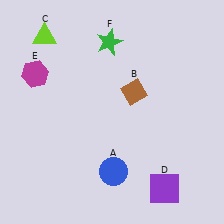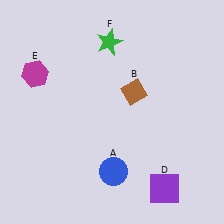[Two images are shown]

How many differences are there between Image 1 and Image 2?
There is 1 difference between the two images.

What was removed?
The lime triangle (C) was removed in Image 2.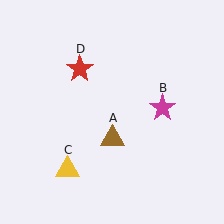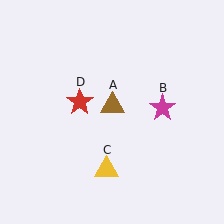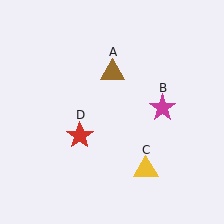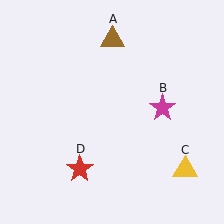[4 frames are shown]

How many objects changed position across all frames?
3 objects changed position: brown triangle (object A), yellow triangle (object C), red star (object D).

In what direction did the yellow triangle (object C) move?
The yellow triangle (object C) moved right.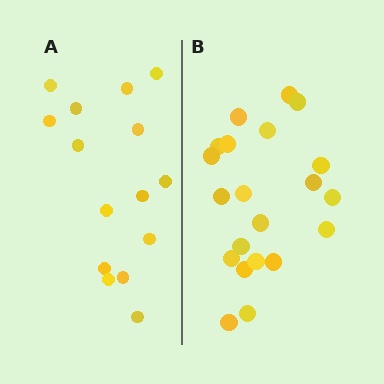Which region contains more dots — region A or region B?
Region B (the right region) has more dots.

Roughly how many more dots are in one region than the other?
Region B has about 6 more dots than region A.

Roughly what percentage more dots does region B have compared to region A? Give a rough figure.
About 40% more.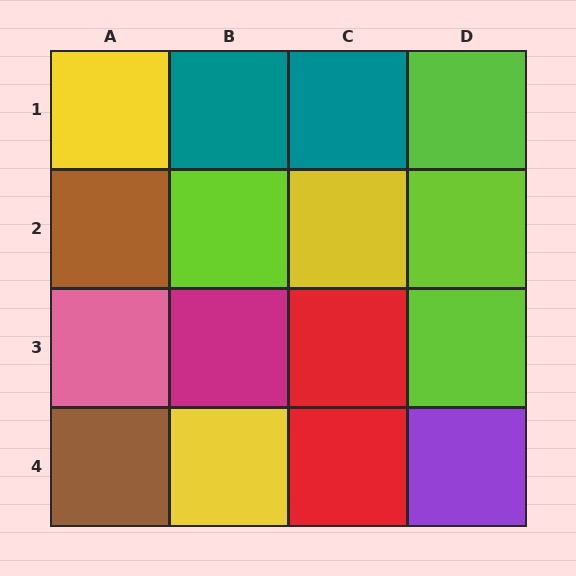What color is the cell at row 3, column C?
Red.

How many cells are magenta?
1 cell is magenta.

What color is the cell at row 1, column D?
Lime.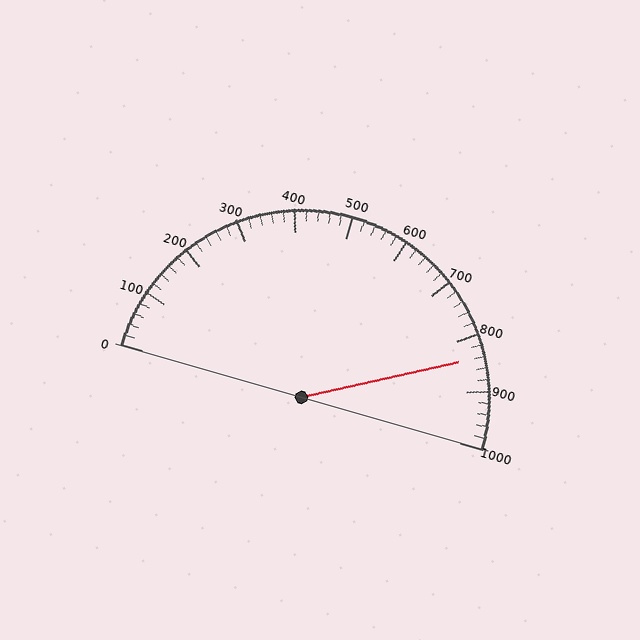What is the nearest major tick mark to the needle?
The nearest major tick mark is 800.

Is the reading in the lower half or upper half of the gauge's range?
The reading is in the upper half of the range (0 to 1000).